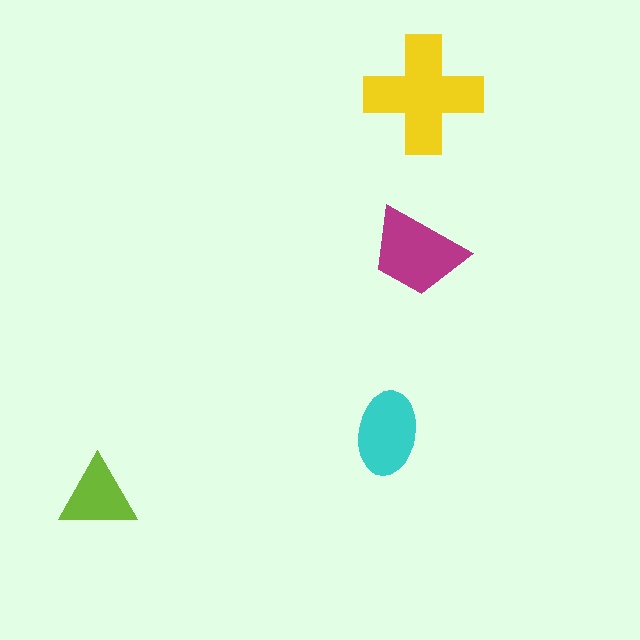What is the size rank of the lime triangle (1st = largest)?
4th.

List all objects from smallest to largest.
The lime triangle, the cyan ellipse, the magenta trapezoid, the yellow cross.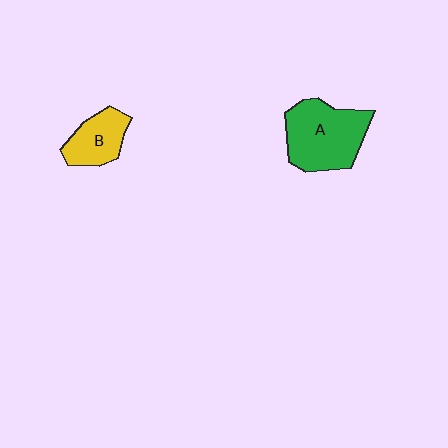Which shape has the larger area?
Shape A (green).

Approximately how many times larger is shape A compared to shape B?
Approximately 1.8 times.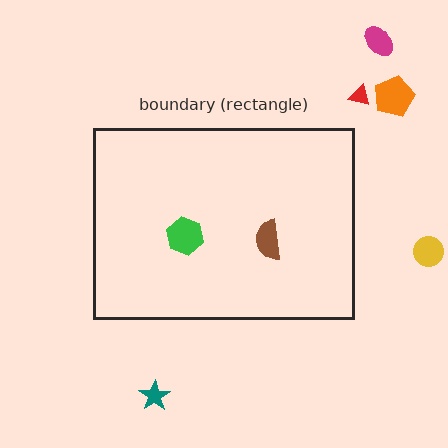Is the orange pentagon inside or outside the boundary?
Outside.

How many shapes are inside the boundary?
2 inside, 5 outside.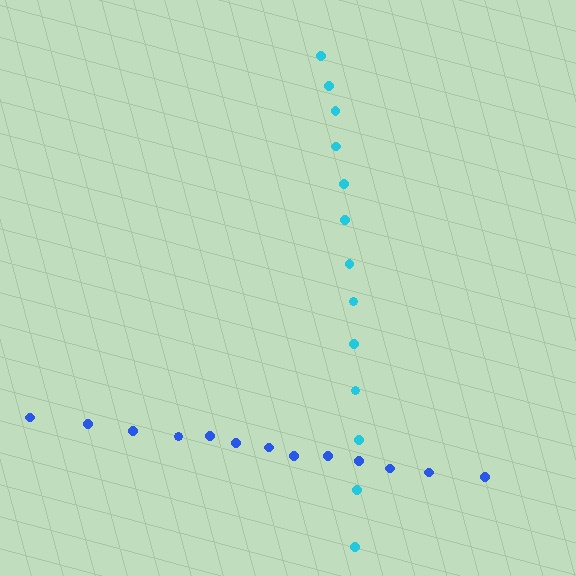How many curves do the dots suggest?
There are 2 distinct paths.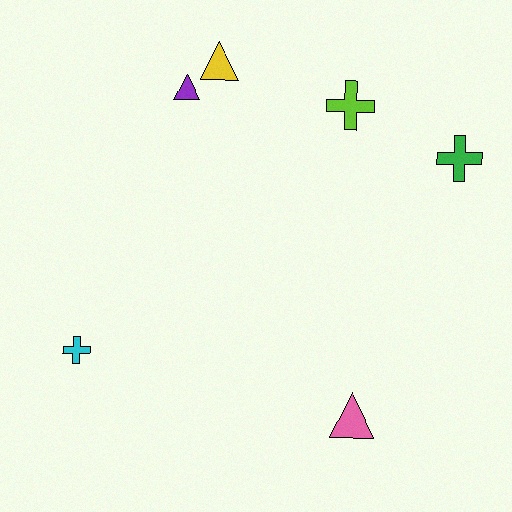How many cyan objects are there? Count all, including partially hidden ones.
There is 1 cyan object.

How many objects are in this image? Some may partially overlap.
There are 6 objects.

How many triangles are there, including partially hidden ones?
There are 3 triangles.